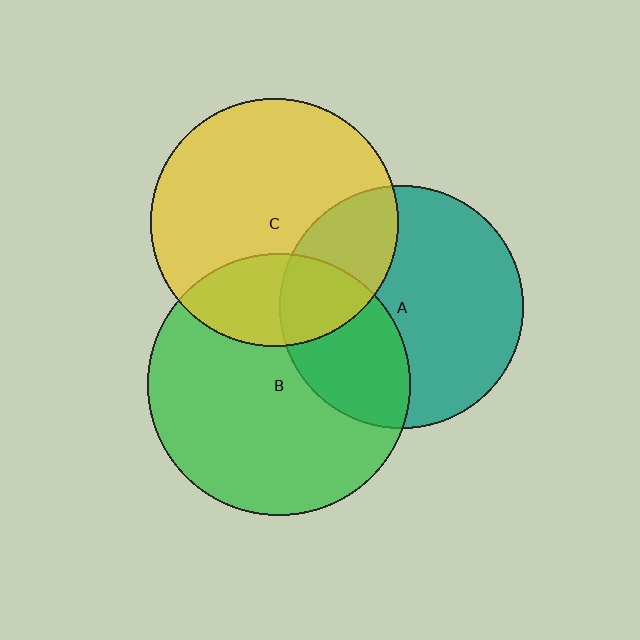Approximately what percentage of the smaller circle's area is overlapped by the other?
Approximately 25%.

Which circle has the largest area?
Circle B (green).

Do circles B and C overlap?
Yes.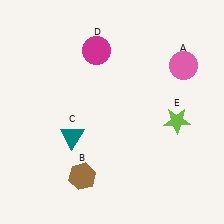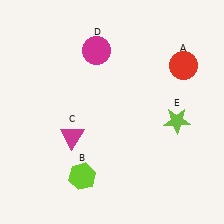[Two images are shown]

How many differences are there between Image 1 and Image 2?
There are 3 differences between the two images.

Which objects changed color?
A changed from pink to red. B changed from brown to lime. C changed from teal to magenta.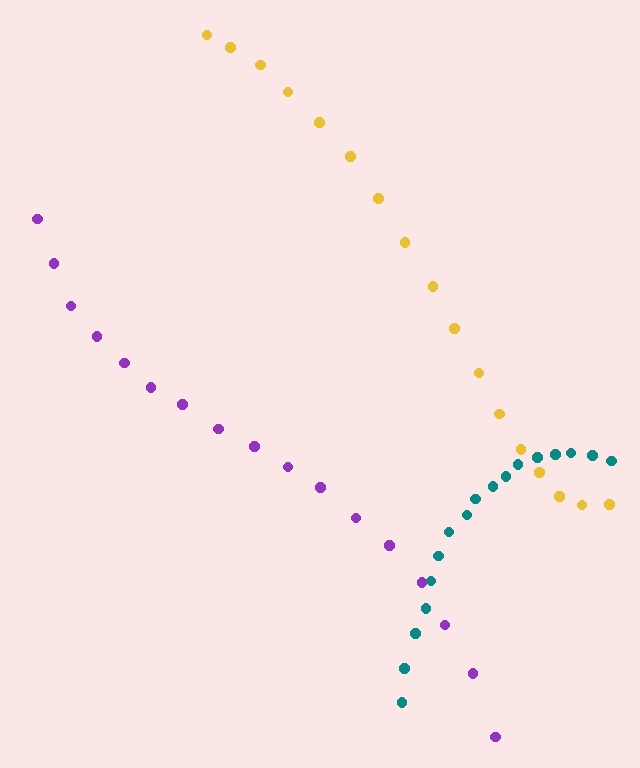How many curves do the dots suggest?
There are 3 distinct paths.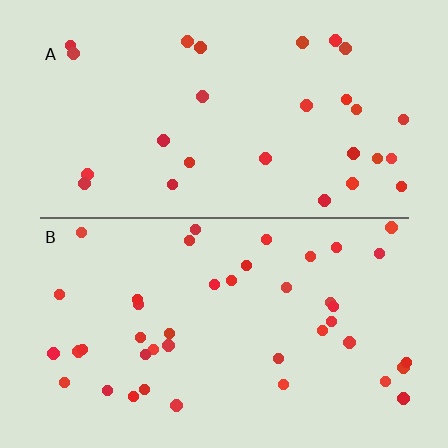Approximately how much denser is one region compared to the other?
Approximately 1.5× — region B over region A.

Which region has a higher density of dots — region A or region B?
B (the bottom).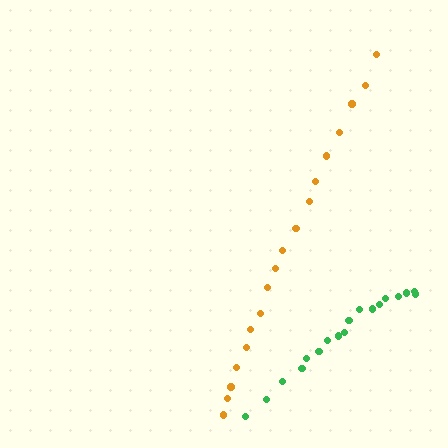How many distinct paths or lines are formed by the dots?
There are 2 distinct paths.